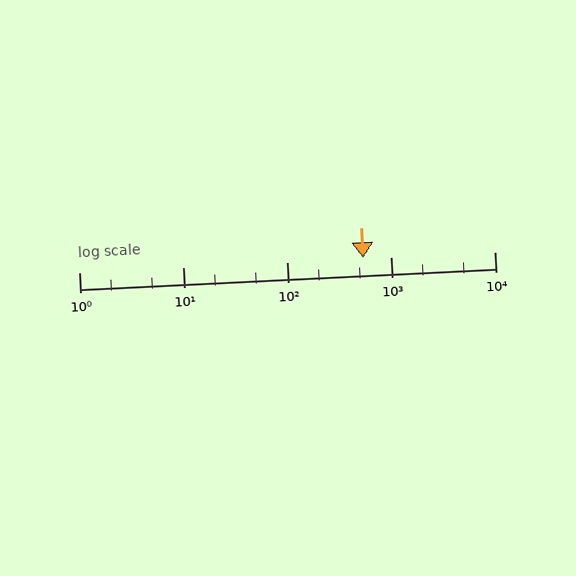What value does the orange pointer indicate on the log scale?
The pointer indicates approximately 540.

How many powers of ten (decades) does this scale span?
The scale spans 4 decades, from 1 to 10000.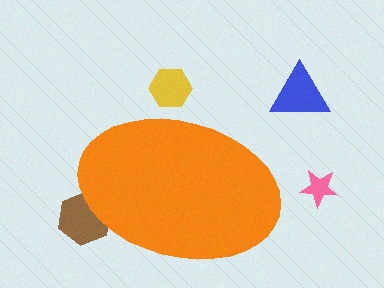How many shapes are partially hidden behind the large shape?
2 shapes are partially hidden.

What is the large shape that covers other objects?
An orange ellipse.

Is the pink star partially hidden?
No, the pink star is fully visible.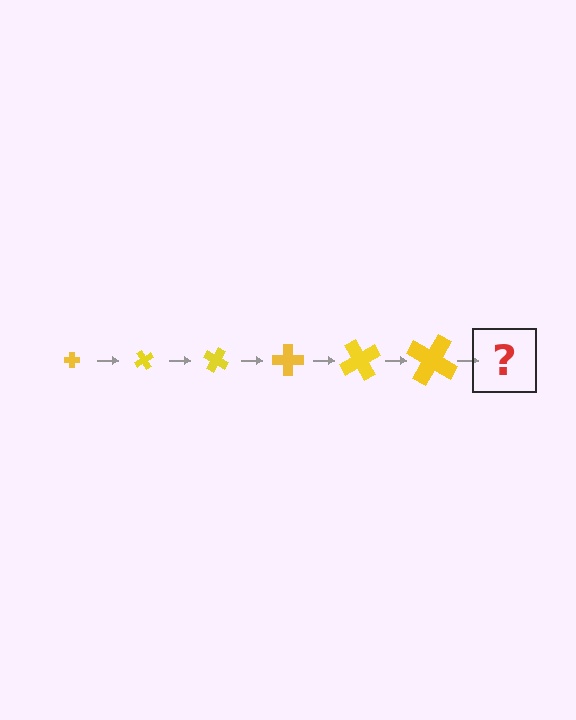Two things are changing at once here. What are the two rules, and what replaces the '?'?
The two rules are that the cross grows larger each step and it rotates 60 degrees each step. The '?' should be a cross, larger than the previous one and rotated 360 degrees from the start.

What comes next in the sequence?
The next element should be a cross, larger than the previous one and rotated 360 degrees from the start.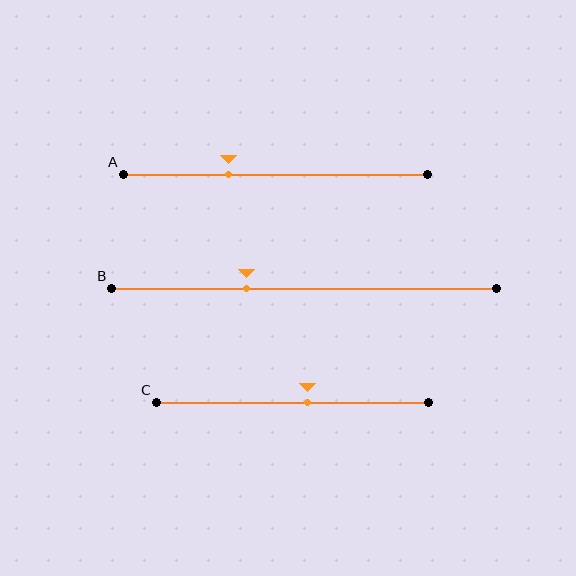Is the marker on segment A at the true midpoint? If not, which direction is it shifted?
No, the marker on segment A is shifted to the left by about 16% of the segment length.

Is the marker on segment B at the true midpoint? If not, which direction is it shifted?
No, the marker on segment B is shifted to the left by about 15% of the segment length.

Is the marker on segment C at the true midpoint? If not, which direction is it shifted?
No, the marker on segment C is shifted to the right by about 5% of the segment length.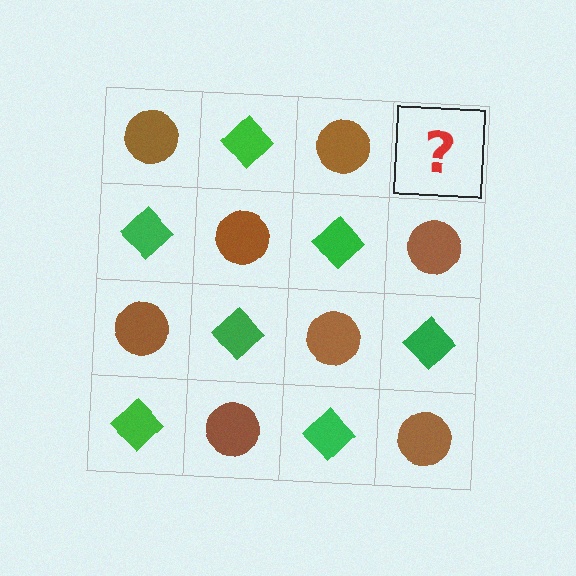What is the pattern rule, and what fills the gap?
The rule is that it alternates brown circle and green diamond in a checkerboard pattern. The gap should be filled with a green diamond.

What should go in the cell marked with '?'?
The missing cell should contain a green diamond.